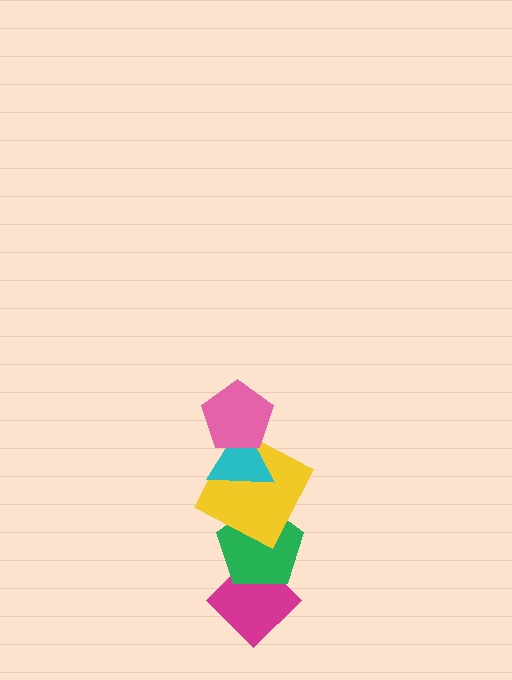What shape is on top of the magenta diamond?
The green pentagon is on top of the magenta diamond.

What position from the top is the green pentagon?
The green pentagon is 4th from the top.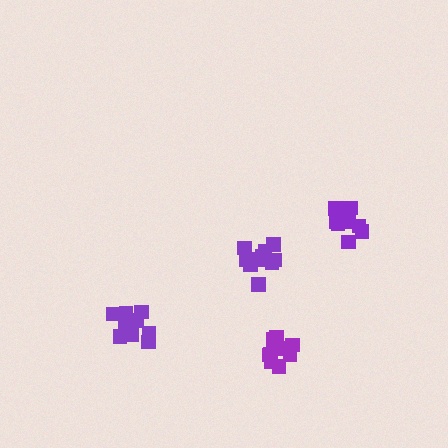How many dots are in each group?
Group 1: 11 dots, Group 2: 11 dots, Group 3: 8 dots, Group 4: 11 dots (41 total).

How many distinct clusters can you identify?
There are 4 distinct clusters.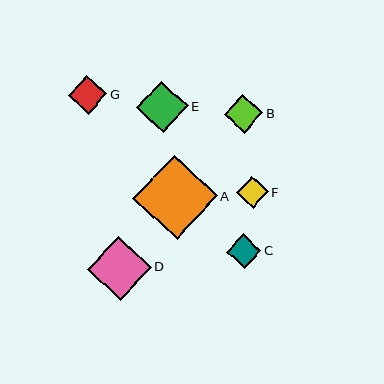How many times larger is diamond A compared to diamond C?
Diamond A is approximately 2.5 times the size of diamond C.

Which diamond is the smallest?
Diamond F is the smallest with a size of approximately 32 pixels.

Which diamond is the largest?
Diamond A is the largest with a size of approximately 84 pixels.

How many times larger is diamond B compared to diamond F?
Diamond B is approximately 1.2 times the size of diamond F.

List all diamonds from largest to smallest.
From largest to smallest: A, D, E, G, B, C, F.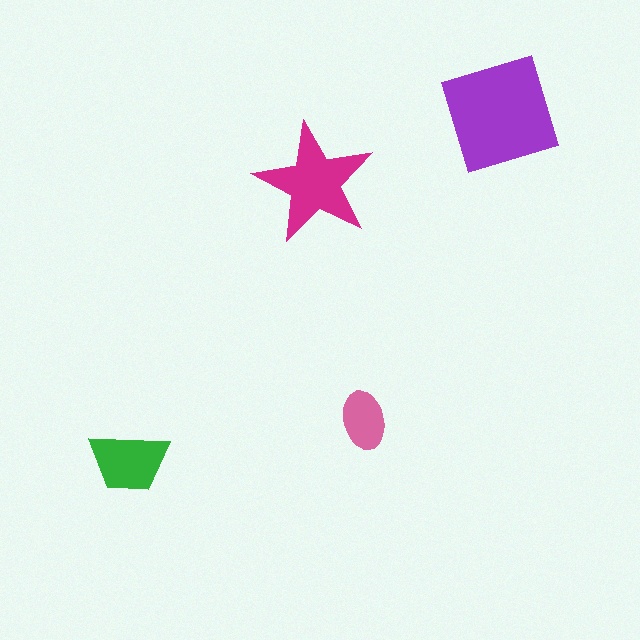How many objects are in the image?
There are 4 objects in the image.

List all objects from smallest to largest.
The pink ellipse, the green trapezoid, the magenta star, the purple square.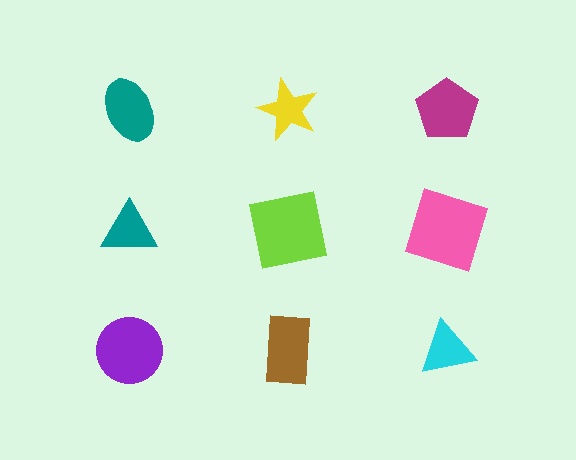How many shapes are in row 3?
3 shapes.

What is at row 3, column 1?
A purple circle.